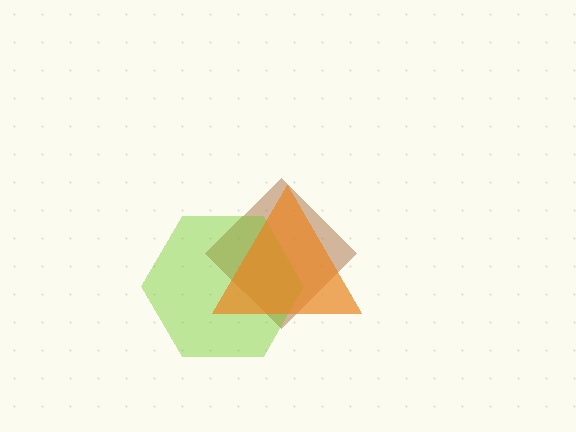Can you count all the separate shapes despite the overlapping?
Yes, there are 3 separate shapes.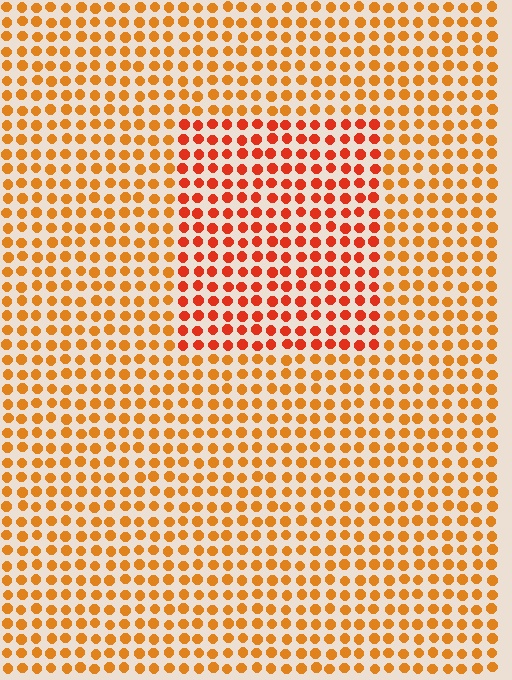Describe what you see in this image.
The image is filled with small orange elements in a uniform arrangement. A rectangle-shaped region is visible where the elements are tinted to a slightly different hue, forming a subtle color boundary.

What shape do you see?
I see a rectangle.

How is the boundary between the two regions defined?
The boundary is defined purely by a slight shift in hue (about 25 degrees). Spacing, size, and orientation are identical on both sides.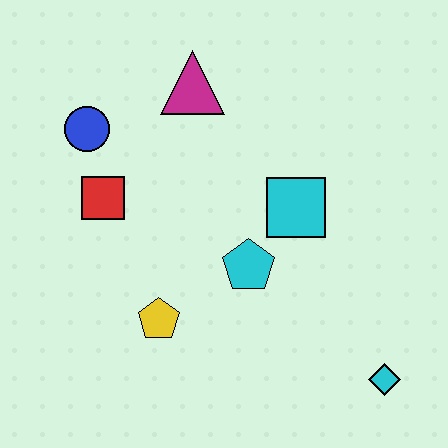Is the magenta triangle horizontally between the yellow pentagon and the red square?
No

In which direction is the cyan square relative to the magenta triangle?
The cyan square is below the magenta triangle.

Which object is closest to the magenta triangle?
The blue circle is closest to the magenta triangle.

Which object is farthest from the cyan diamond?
The blue circle is farthest from the cyan diamond.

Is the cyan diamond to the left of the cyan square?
No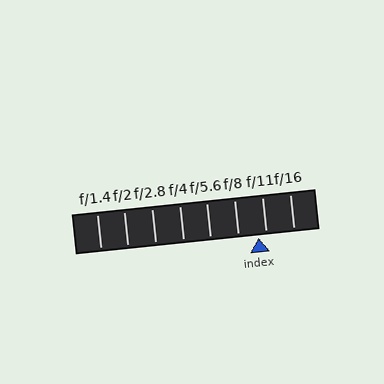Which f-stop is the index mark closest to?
The index mark is closest to f/11.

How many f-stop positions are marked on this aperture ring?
There are 8 f-stop positions marked.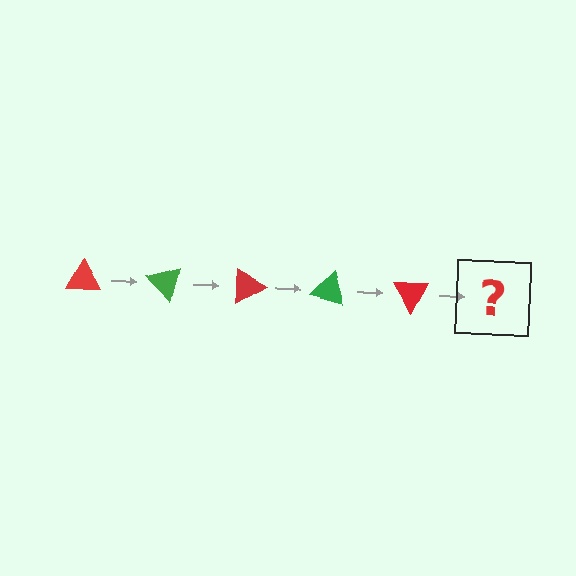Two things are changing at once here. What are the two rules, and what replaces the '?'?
The two rules are that it rotates 45 degrees each step and the color cycles through red and green. The '?' should be a green triangle, rotated 225 degrees from the start.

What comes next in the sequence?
The next element should be a green triangle, rotated 225 degrees from the start.